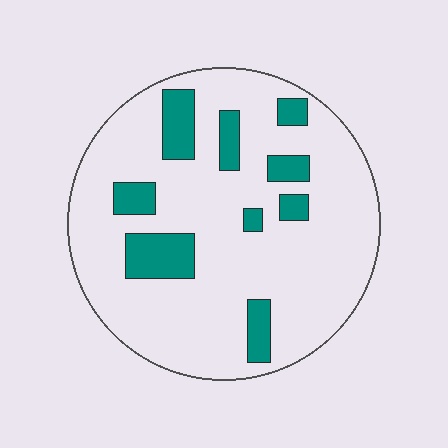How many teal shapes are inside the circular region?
9.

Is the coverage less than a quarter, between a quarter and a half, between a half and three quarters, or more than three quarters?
Less than a quarter.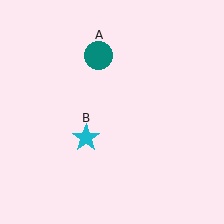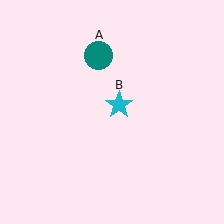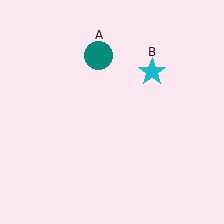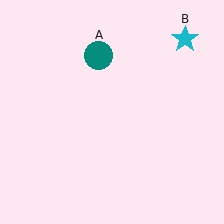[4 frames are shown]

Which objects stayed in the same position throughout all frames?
Teal circle (object A) remained stationary.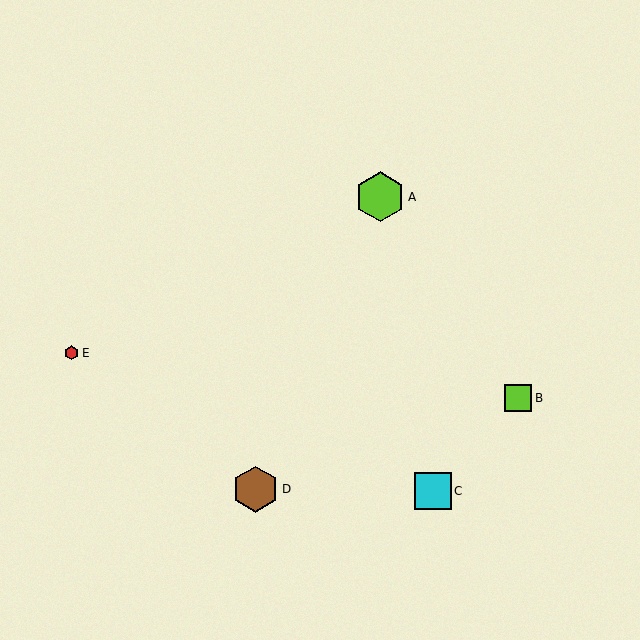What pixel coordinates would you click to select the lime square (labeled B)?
Click at (518, 398) to select the lime square B.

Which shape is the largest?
The lime hexagon (labeled A) is the largest.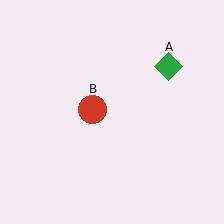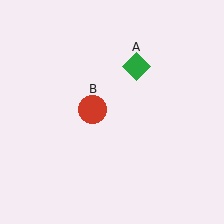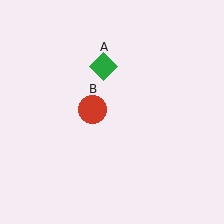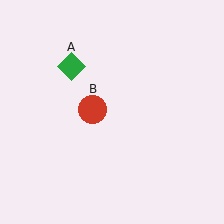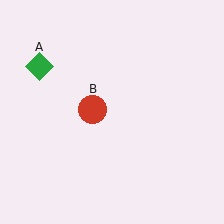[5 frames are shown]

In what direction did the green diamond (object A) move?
The green diamond (object A) moved left.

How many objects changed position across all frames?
1 object changed position: green diamond (object A).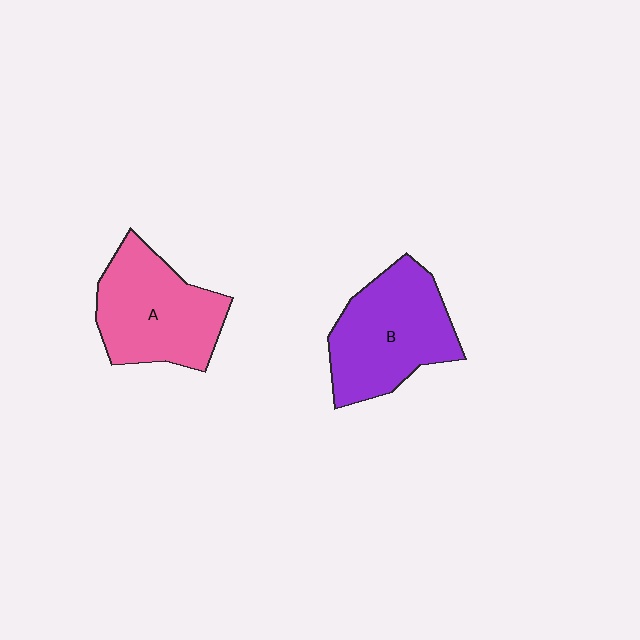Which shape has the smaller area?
Shape A (pink).